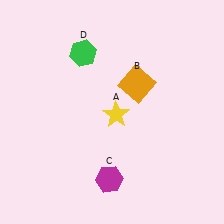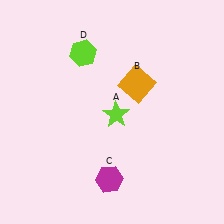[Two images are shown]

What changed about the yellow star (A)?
In Image 1, A is yellow. In Image 2, it changed to lime.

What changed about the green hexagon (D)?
In Image 1, D is green. In Image 2, it changed to lime.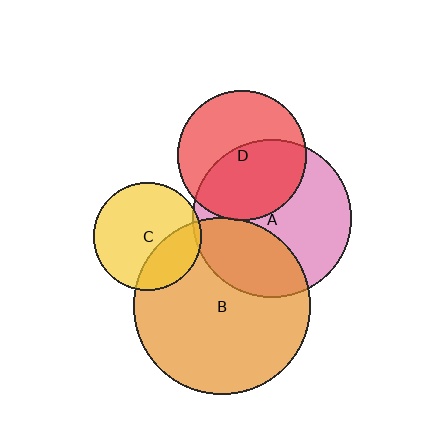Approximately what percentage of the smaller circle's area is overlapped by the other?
Approximately 30%.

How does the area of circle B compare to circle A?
Approximately 1.3 times.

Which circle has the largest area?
Circle B (orange).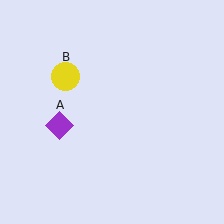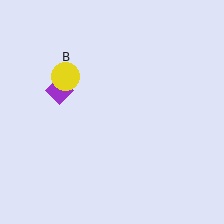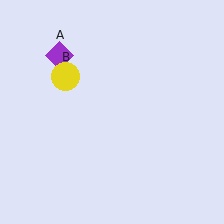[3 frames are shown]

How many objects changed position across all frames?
1 object changed position: purple diamond (object A).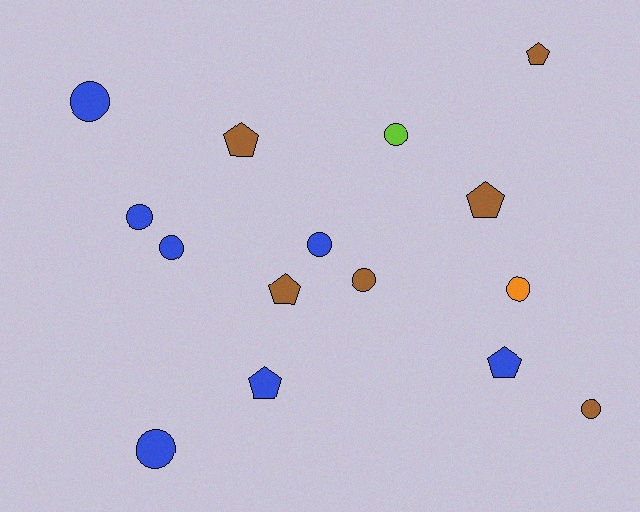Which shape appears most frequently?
Circle, with 9 objects.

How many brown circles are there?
There are 2 brown circles.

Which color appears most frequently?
Blue, with 7 objects.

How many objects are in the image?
There are 15 objects.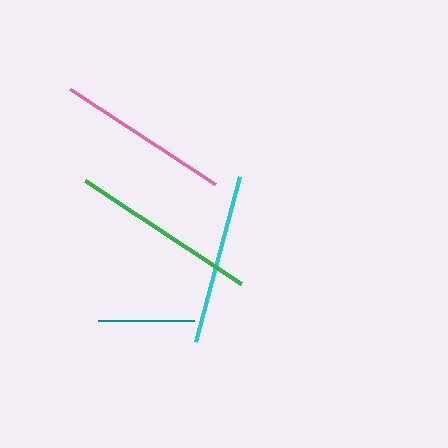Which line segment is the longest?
The green line is the longest at approximately 187 pixels.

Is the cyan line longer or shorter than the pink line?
The pink line is longer than the cyan line.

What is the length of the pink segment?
The pink segment is approximately 173 pixels long.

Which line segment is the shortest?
The teal line is the shortest at approximately 96 pixels.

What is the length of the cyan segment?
The cyan segment is approximately 171 pixels long.